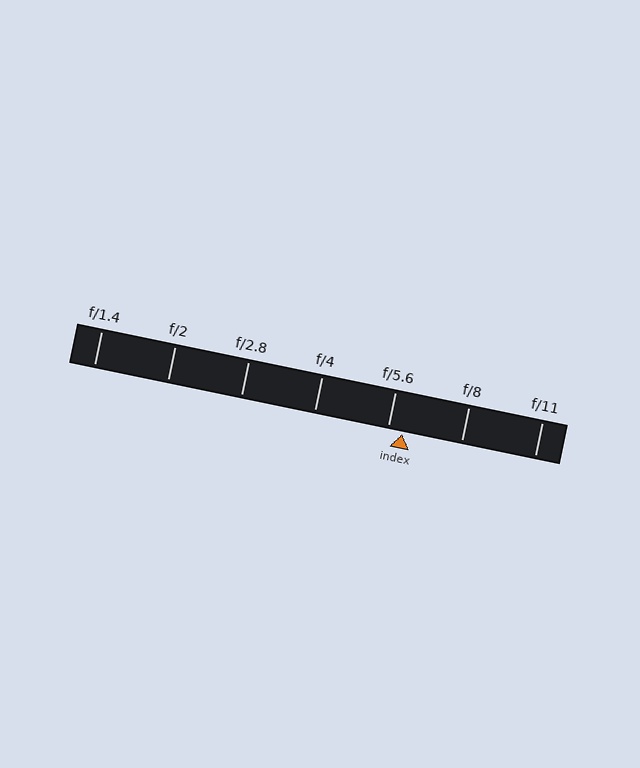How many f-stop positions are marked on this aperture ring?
There are 7 f-stop positions marked.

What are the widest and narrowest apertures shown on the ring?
The widest aperture shown is f/1.4 and the narrowest is f/11.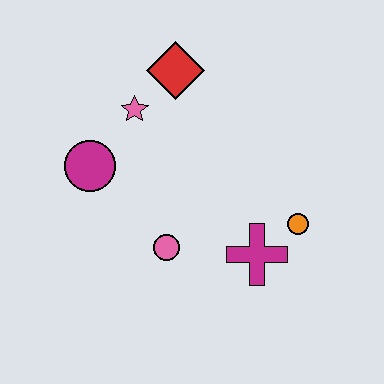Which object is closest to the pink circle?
The magenta cross is closest to the pink circle.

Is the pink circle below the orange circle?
Yes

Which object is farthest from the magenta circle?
The orange circle is farthest from the magenta circle.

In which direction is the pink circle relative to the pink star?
The pink circle is below the pink star.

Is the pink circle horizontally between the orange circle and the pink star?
Yes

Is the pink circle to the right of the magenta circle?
Yes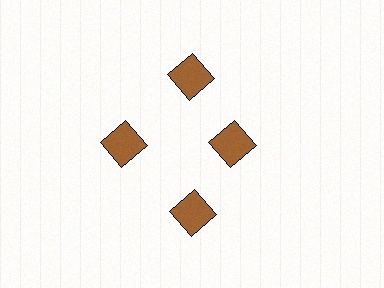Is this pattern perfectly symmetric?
No. The 4 brown diamonds are arranged in a ring, but one element near the 3 o'clock position is pulled inward toward the center, breaking the 4-fold rotational symmetry.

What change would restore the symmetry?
The symmetry would be restored by moving it outward, back onto the ring so that all 4 diamonds sit at equal angles and equal distance from the center.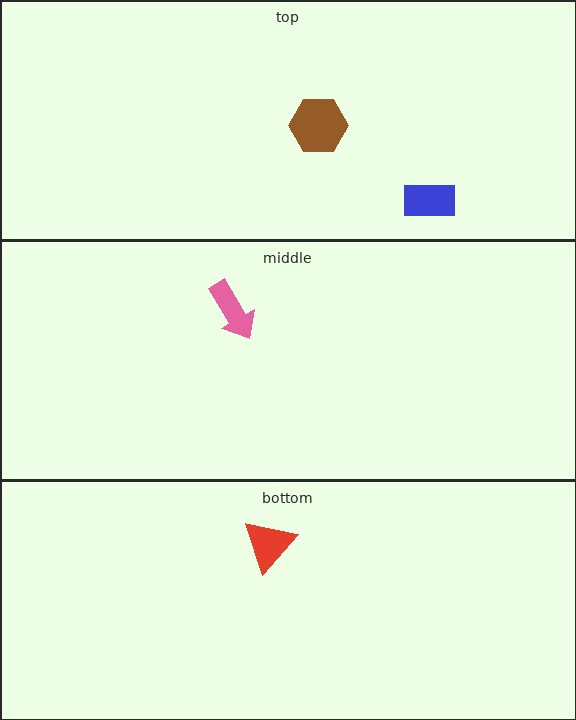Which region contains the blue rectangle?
The top region.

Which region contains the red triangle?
The bottom region.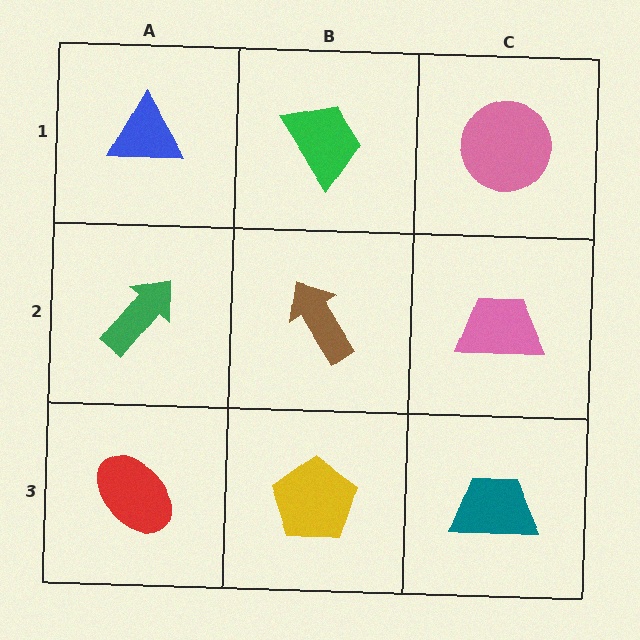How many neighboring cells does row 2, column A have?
3.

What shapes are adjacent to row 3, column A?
A green arrow (row 2, column A), a yellow pentagon (row 3, column B).